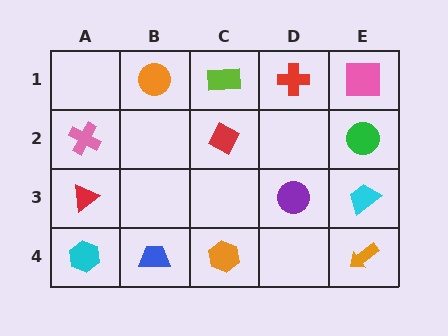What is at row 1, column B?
An orange circle.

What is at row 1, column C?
A lime rectangle.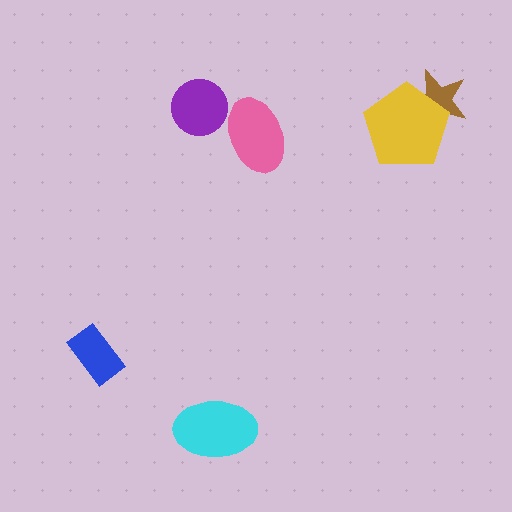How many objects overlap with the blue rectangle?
0 objects overlap with the blue rectangle.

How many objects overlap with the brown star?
1 object overlaps with the brown star.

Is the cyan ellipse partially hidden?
No, no other shape covers it.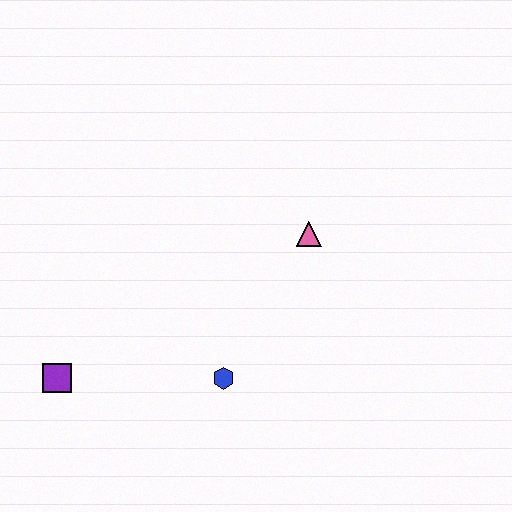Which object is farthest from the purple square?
The pink triangle is farthest from the purple square.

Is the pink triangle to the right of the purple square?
Yes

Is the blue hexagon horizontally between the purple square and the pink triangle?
Yes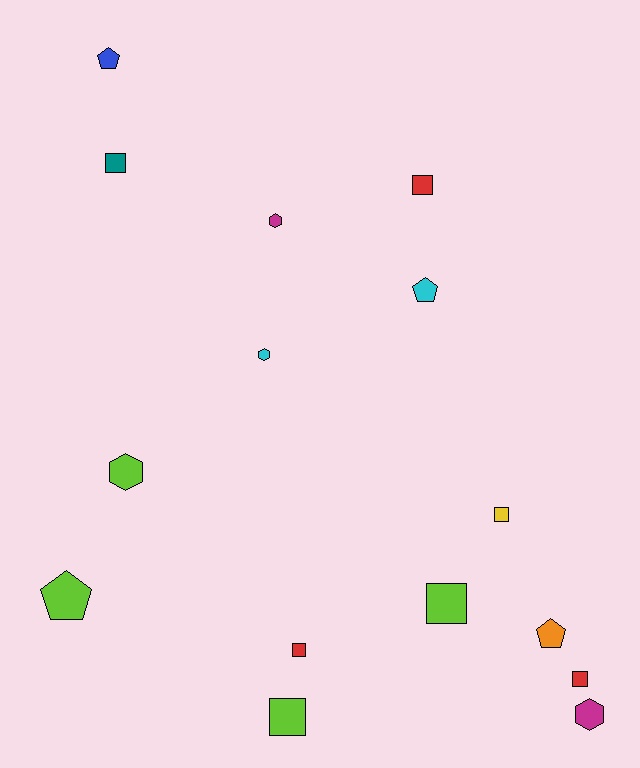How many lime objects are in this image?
There are 4 lime objects.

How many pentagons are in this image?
There are 4 pentagons.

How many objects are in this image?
There are 15 objects.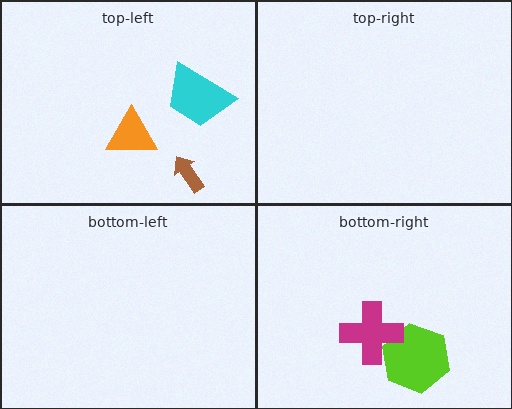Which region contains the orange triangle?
The top-left region.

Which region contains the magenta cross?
The bottom-right region.